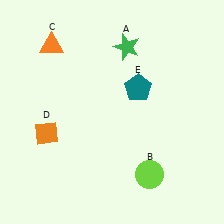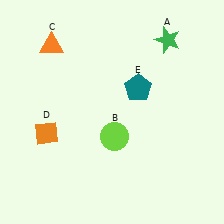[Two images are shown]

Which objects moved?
The objects that moved are: the green star (A), the lime circle (B).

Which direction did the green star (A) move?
The green star (A) moved right.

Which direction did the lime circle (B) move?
The lime circle (B) moved up.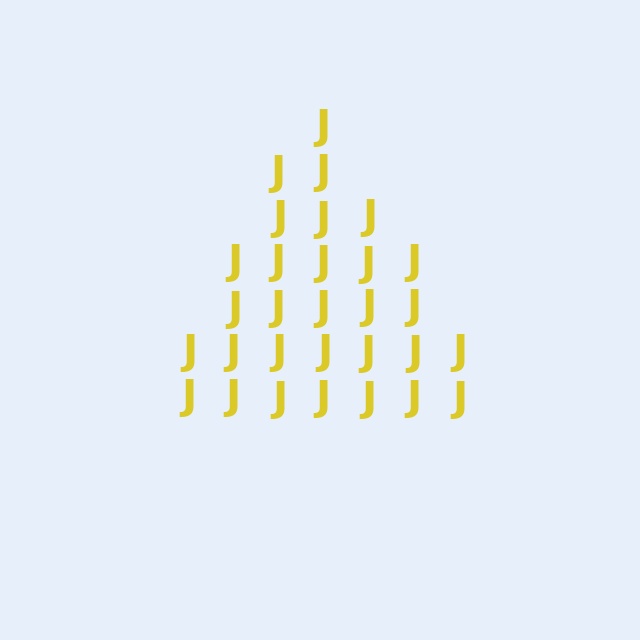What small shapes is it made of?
It is made of small letter J's.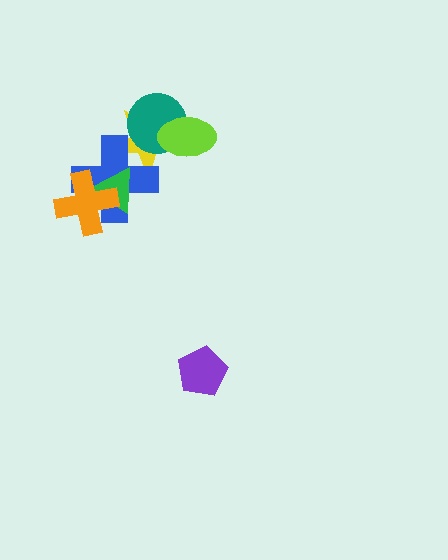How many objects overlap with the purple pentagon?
0 objects overlap with the purple pentagon.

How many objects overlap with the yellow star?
3 objects overlap with the yellow star.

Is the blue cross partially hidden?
Yes, it is partially covered by another shape.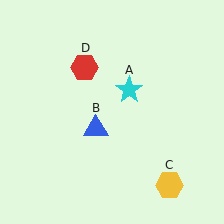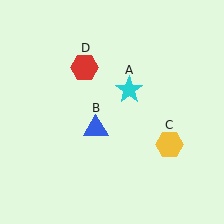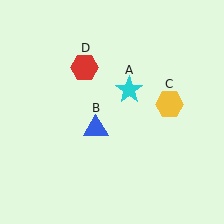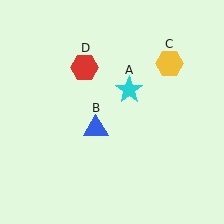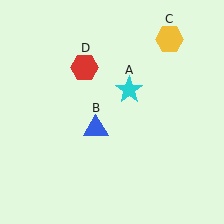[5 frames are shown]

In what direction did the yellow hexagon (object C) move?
The yellow hexagon (object C) moved up.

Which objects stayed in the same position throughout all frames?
Cyan star (object A) and blue triangle (object B) and red hexagon (object D) remained stationary.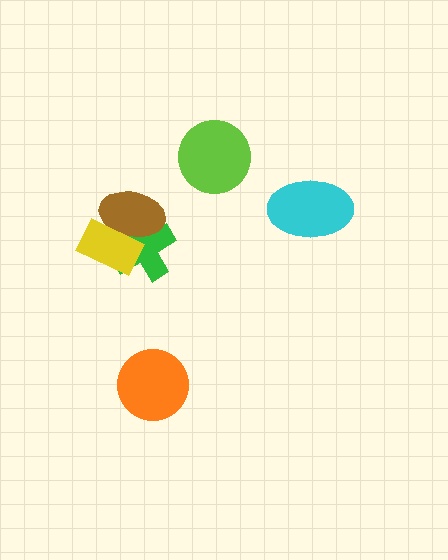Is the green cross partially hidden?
Yes, it is partially covered by another shape.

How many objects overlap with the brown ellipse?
2 objects overlap with the brown ellipse.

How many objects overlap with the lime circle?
0 objects overlap with the lime circle.